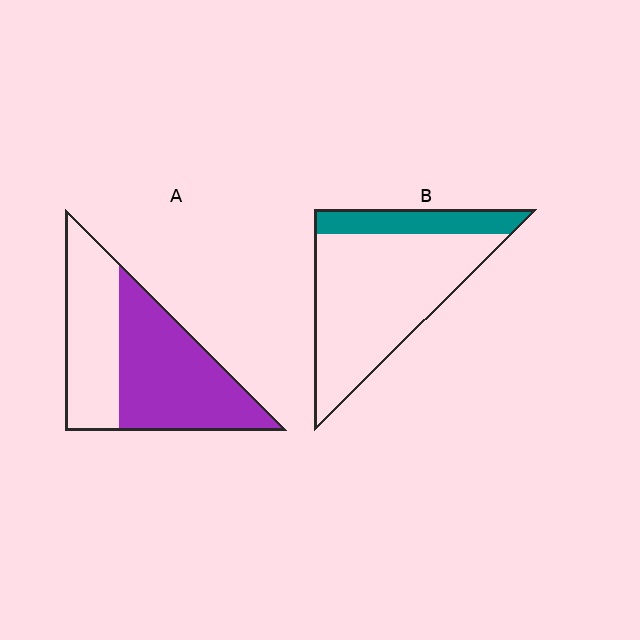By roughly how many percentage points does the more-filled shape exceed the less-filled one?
By roughly 35 percentage points (A over B).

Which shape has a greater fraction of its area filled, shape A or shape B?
Shape A.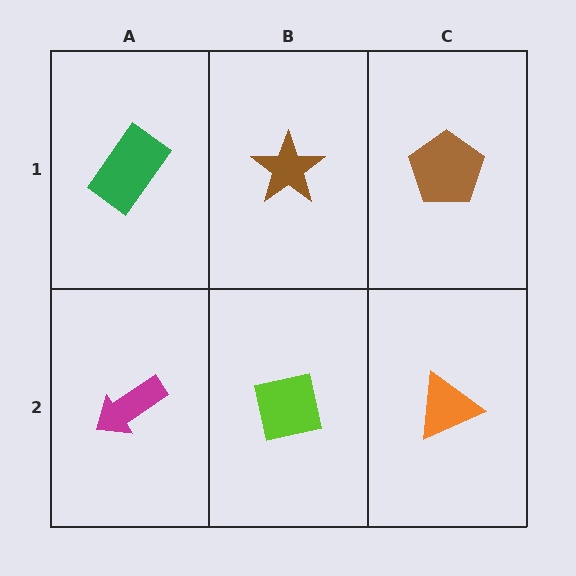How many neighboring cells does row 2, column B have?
3.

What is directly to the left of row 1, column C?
A brown star.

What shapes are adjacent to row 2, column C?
A brown pentagon (row 1, column C), a lime square (row 2, column B).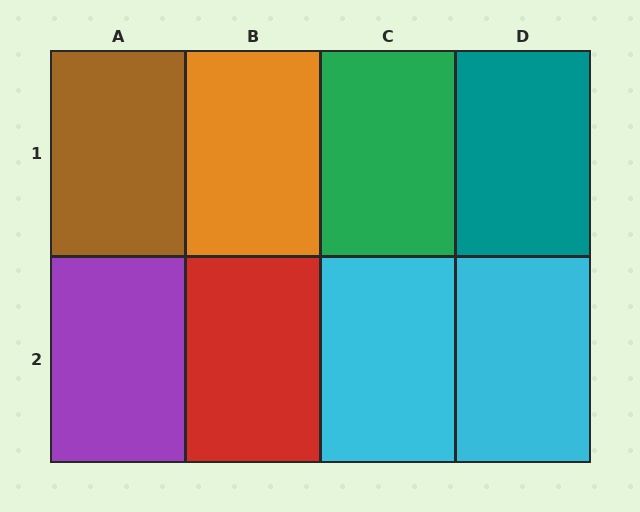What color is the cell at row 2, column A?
Purple.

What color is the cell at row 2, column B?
Red.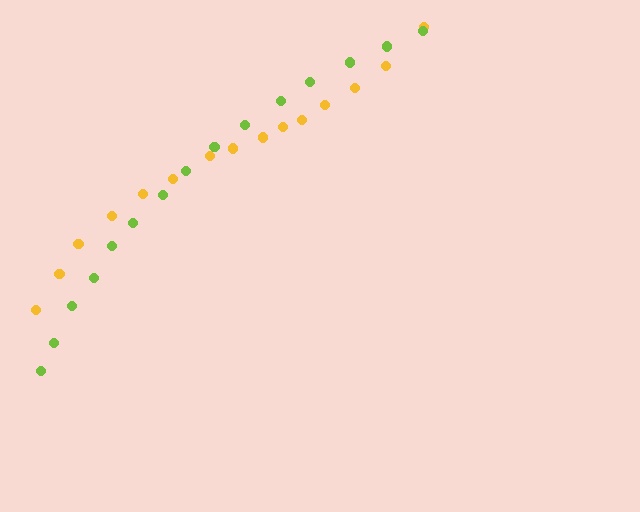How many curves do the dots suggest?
There are 2 distinct paths.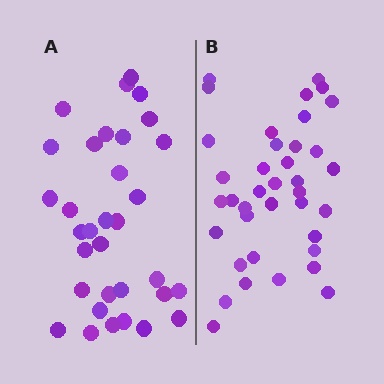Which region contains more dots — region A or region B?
Region B (the right region) has more dots.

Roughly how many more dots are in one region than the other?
Region B has about 5 more dots than region A.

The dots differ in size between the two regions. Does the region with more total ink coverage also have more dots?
No. Region A has more total ink coverage because its dots are larger, but region B actually contains more individual dots. Total area can be misleading — the number of items is what matters here.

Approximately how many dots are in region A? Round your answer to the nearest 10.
About 30 dots. (The exact count is 33, which rounds to 30.)